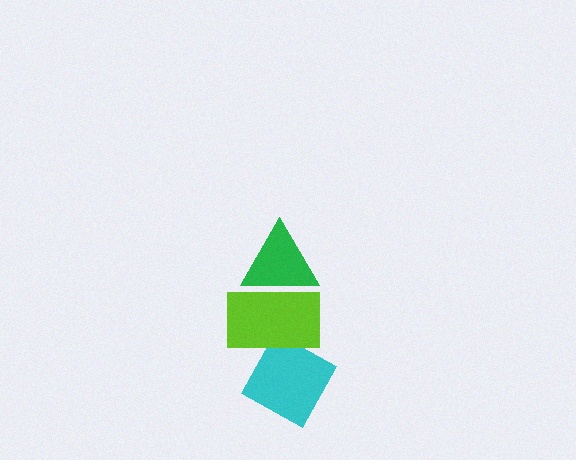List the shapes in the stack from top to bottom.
From top to bottom: the green triangle, the lime rectangle, the cyan diamond.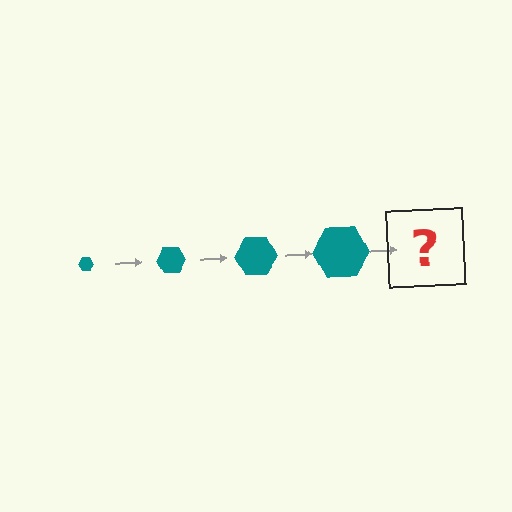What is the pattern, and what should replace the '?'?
The pattern is that the hexagon gets progressively larger each step. The '?' should be a teal hexagon, larger than the previous one.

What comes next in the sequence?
The next element should be a teal hexagon, larger than the previous one.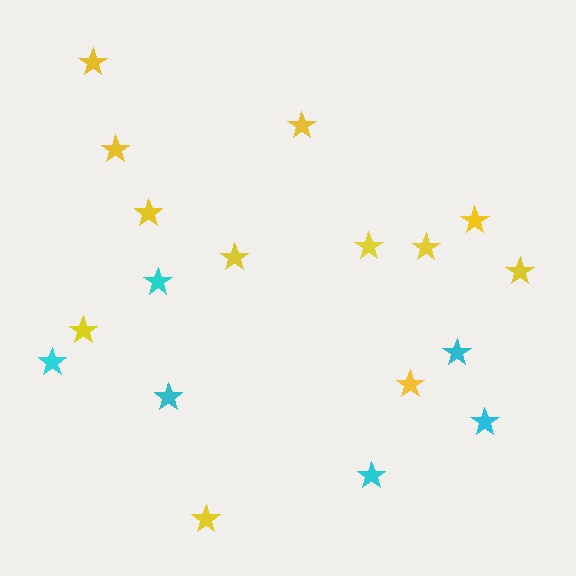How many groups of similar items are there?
There are 2 groups: one group of cyan stars (6) and one group of yellow stars (12).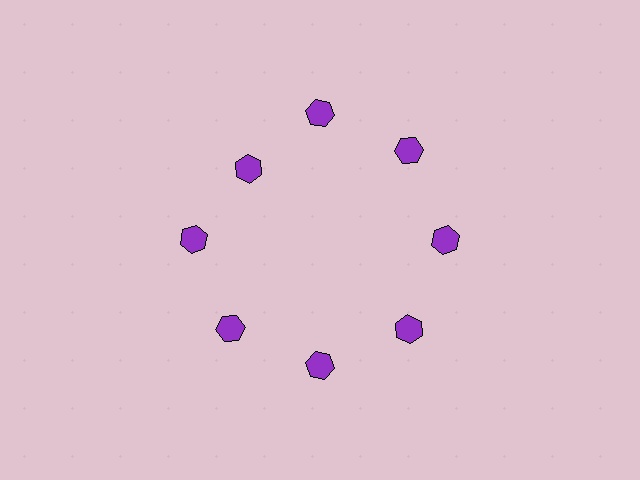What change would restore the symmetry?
The symmetry would be restored by moving it outward, back onto the ring so that all 8 hexagons sit at equal angles and equal distance from the center.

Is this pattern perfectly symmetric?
No. The 8 purple hexagons are arranged in a ring, but one element near the 10 o'clock position is pulled inward toward the center, breaking the 8-fold rotational symmetry.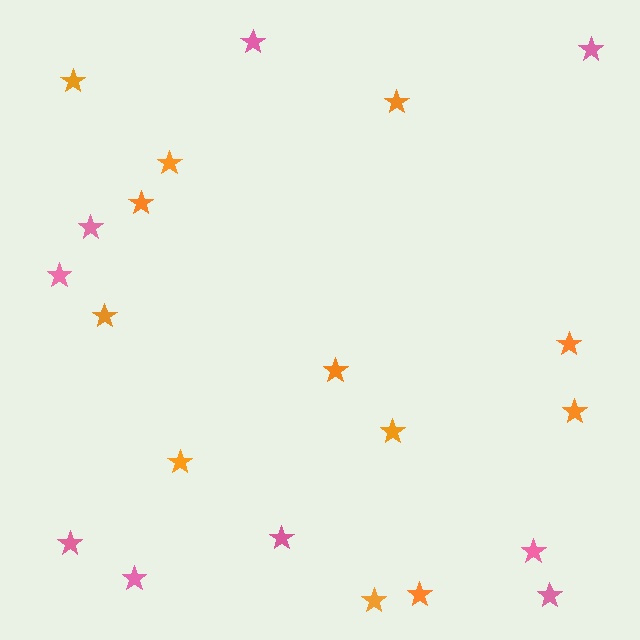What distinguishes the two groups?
There are 2 groups: one group of orange stars (12) and one group of pink stars (9).